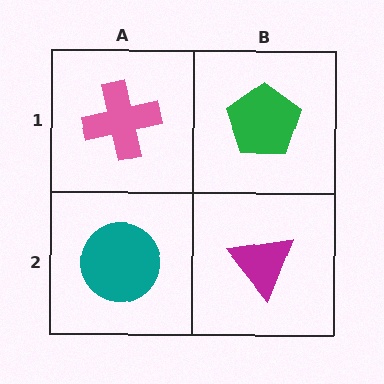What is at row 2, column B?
A magenta triangle.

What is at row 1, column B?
A green pentagon.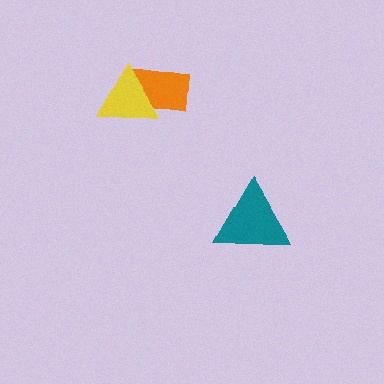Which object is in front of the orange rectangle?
The yellow triangle is in front of the orange rectangle.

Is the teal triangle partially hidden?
No, no other shape covers it.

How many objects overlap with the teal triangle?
0 objects overlap with the teal triangle.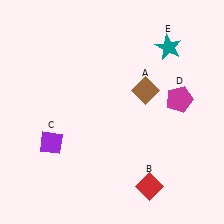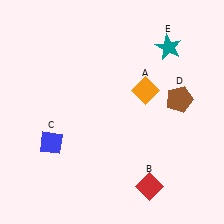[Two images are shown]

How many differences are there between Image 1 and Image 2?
There are 3 differences between the two images.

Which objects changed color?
A changed from brown to orange. C changed from purple to blue. D changed from magenta to brown.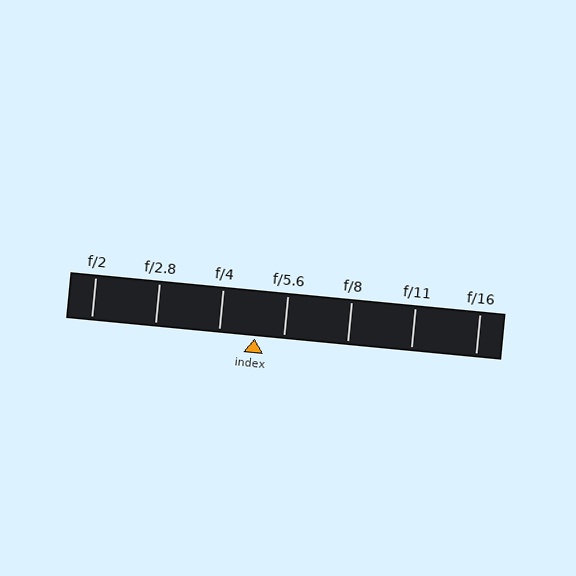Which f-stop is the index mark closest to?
The index mark is closest to f/5.6.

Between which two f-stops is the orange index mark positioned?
The index mark is between f/4 and f/5.6.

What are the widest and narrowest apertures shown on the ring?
The widest aperture shown is f/2 and the narrowest is f/16.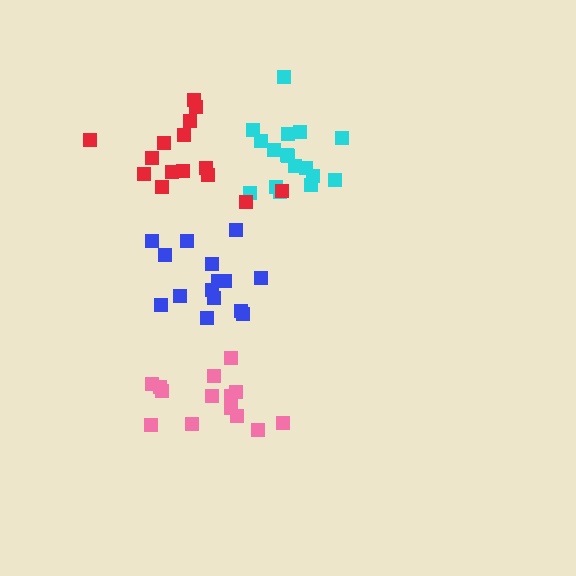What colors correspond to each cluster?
The clusters are colored: pink, cyan, red, blue.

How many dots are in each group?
Group 1: 14 dots, Group 2: 17 dots, Group 3: 15 dots, Group 4: 15 dots (61 total).